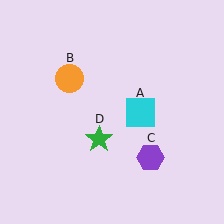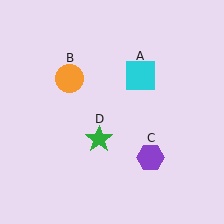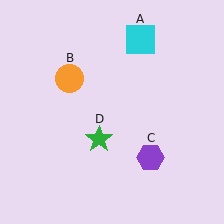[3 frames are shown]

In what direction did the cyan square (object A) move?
The cyan square (object A) moved up.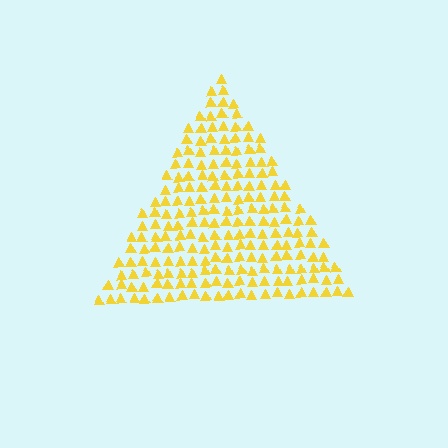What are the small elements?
The small elements are triangles.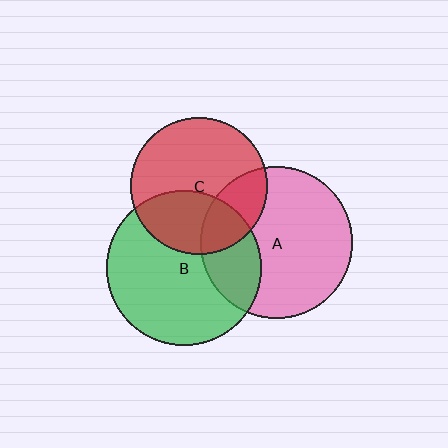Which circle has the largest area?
Circle B (green).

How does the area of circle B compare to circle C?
Approximately 1.3 times.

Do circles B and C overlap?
Yes.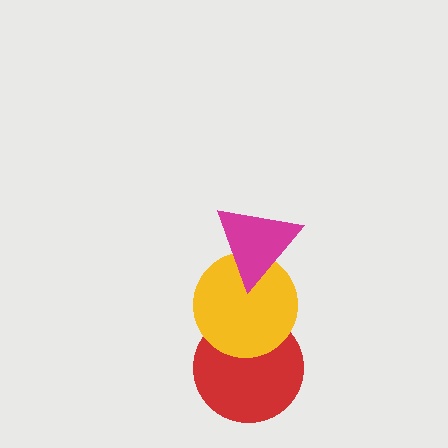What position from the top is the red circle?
The red circle is 3rd from the top.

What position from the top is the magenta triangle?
The magenta triangle is 1st from the top.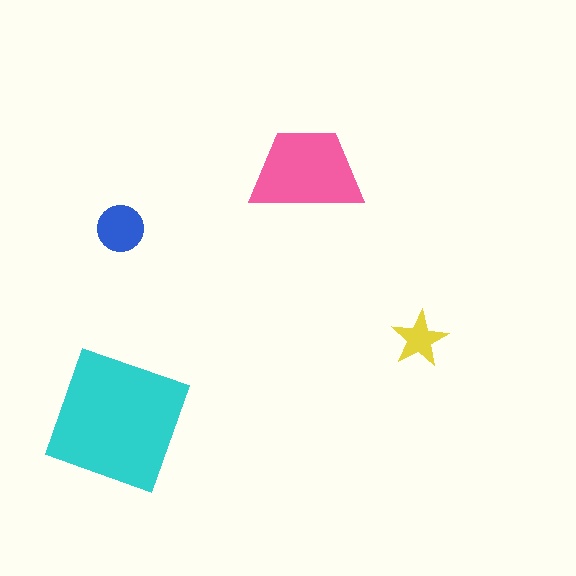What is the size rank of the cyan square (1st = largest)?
1st.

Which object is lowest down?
The cyan square is bottommost.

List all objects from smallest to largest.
The yellow star, the blue circle, the pink trapezoid, the cyan square.